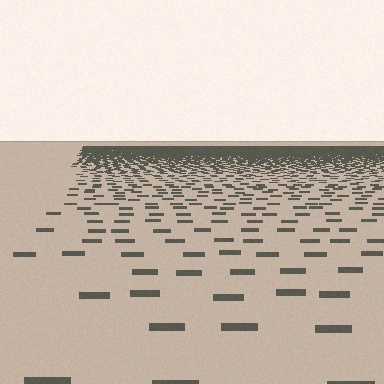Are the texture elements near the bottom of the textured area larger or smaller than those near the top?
Larger. Near the bottom, elements are closer to the viewer and appear at a bigger on-screen size.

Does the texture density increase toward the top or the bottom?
Density increases toward the top.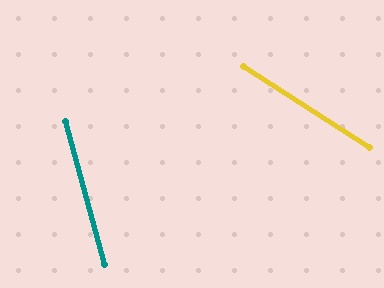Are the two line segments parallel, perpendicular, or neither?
Neither parallel nor perpendicular — they differ by about 42°.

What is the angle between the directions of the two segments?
Approximately 42 degrees.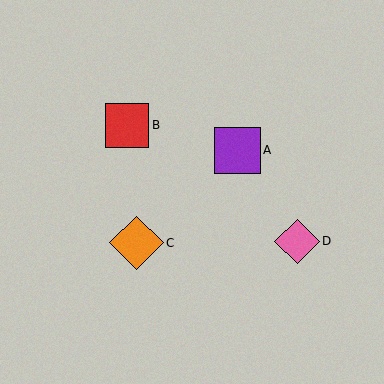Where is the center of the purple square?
The center of the purple square is at (237, 150).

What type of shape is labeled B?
Shape B is a red square.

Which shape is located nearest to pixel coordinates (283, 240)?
The pink diamond (labeled D) at (297, 241) is nearest to that location.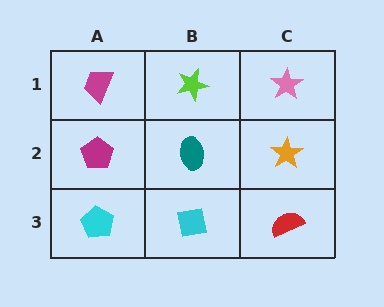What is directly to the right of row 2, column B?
An orange star.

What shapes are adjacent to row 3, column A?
A magenta pentagon (row 2, column A), a cyan square (row 3, column B).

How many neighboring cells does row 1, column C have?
2.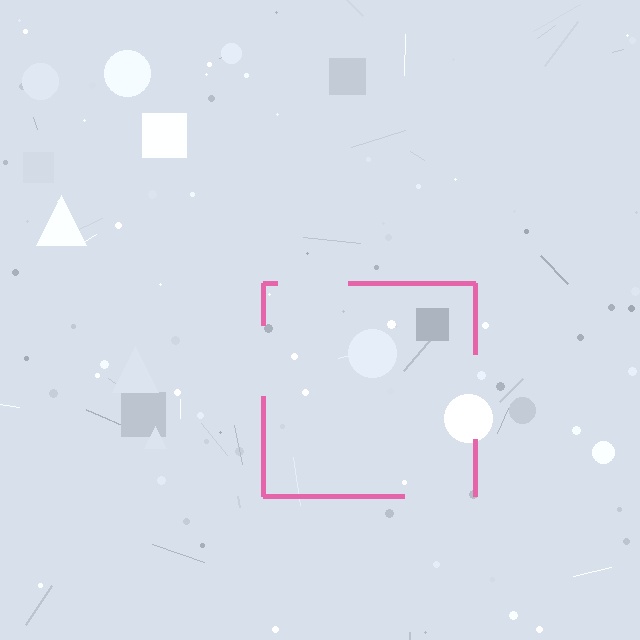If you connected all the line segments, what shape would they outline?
They would outline a square.